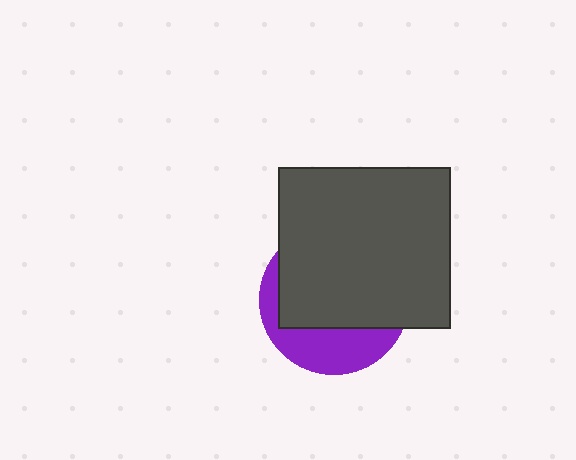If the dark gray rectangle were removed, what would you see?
You would see the complete purple circle.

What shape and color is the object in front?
The object in front is a dark gray rectangle.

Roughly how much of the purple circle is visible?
A small part of it is visible (roughly 32%).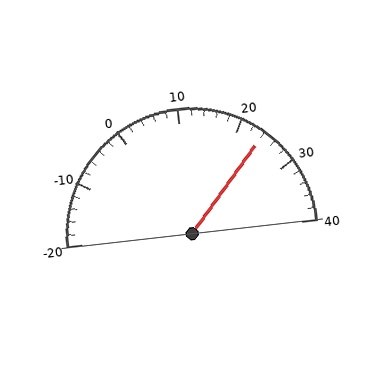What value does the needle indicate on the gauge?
The needle indicates approximately 24.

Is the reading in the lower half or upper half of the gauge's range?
The reading is in the upper half of the range (-20 to 40).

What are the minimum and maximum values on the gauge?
The gauge ranges from -20 to 40.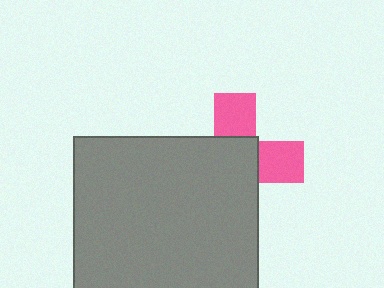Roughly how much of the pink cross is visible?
A small part of it is visible (roughly 37%).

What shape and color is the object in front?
The object in front is a gray square.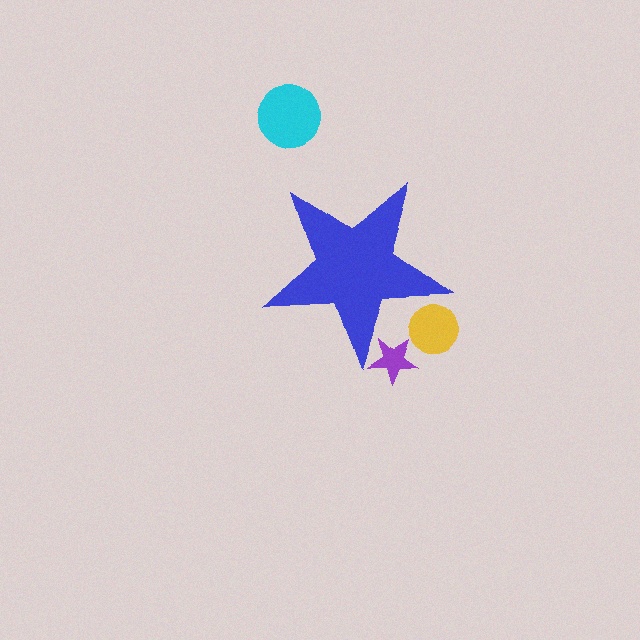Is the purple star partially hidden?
Yes, the purple star is partially hidden behind the blue star.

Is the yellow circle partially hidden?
Yes, the yellow circle is partially hidden behind the blue star.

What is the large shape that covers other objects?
A blue star.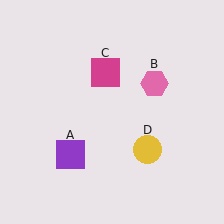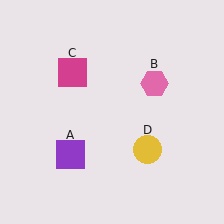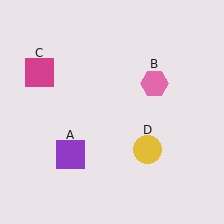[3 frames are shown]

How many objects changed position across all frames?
1 object changed position: magenta square (object C).